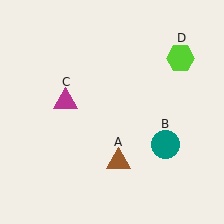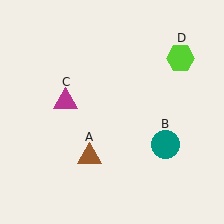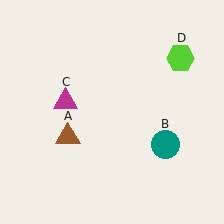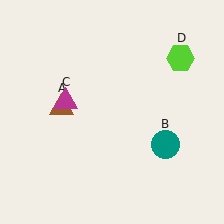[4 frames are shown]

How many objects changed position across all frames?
1 object changed position: brown triangle (object A).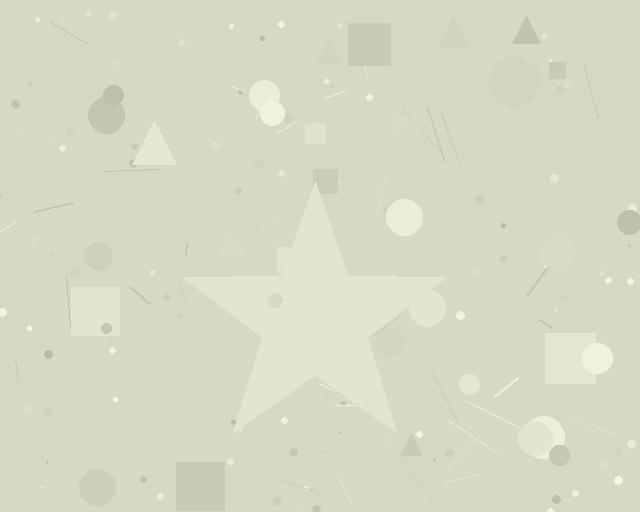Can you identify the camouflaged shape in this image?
The camouflaged shape is a star.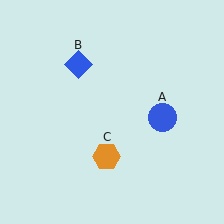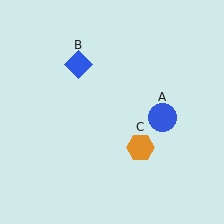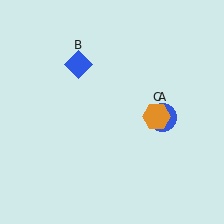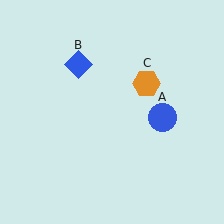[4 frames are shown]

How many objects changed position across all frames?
1 object changed position: orange hexagon (object C).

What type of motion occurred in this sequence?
The orange hexagon (object C) rotated counterclockwise around the center of the scene.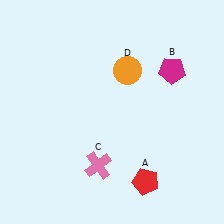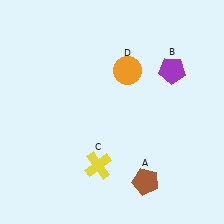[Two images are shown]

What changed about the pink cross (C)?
In Image 1, C is pink. In Image 2, it changed to yellow.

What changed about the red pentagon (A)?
In Image 1, A is red. In Image 2, it changed to brown.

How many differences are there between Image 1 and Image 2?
There are 3 differences between the two images.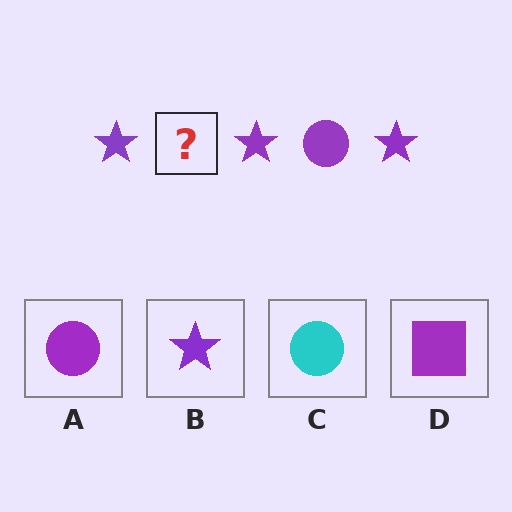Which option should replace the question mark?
Option A.